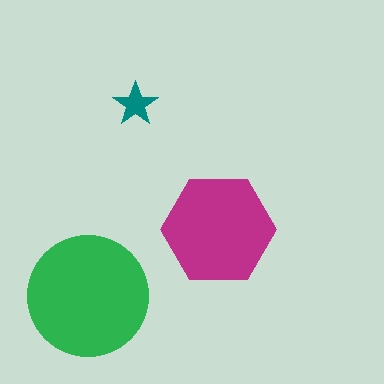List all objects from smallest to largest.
The teal star, the magenta hexagon, the green circle.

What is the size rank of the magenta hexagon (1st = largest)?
2nd.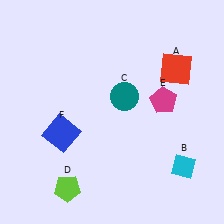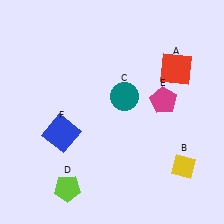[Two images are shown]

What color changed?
The diamond (B) changed from cyan in Image 1 to yellow in Image 2.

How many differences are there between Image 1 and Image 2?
There is 1 difference between the two images.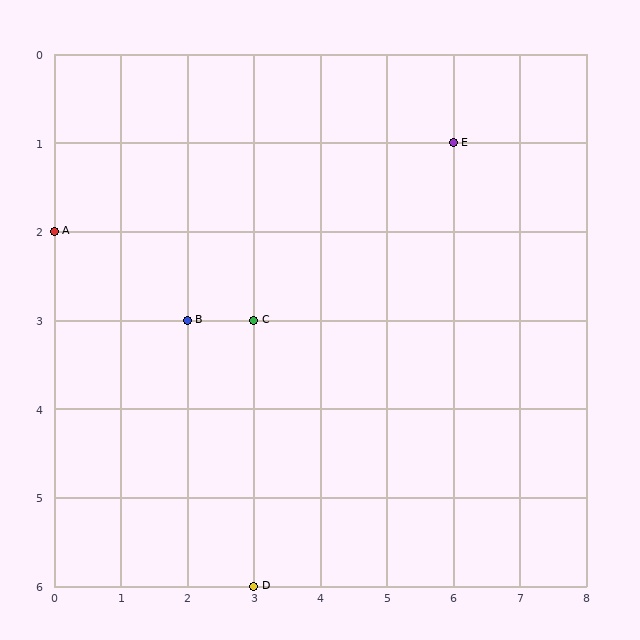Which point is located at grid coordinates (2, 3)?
Point B is at (2, 3).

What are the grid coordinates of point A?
Point A is at grid coordinates (0, 2).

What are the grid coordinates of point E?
Point E is at grid coordinates (6, 1).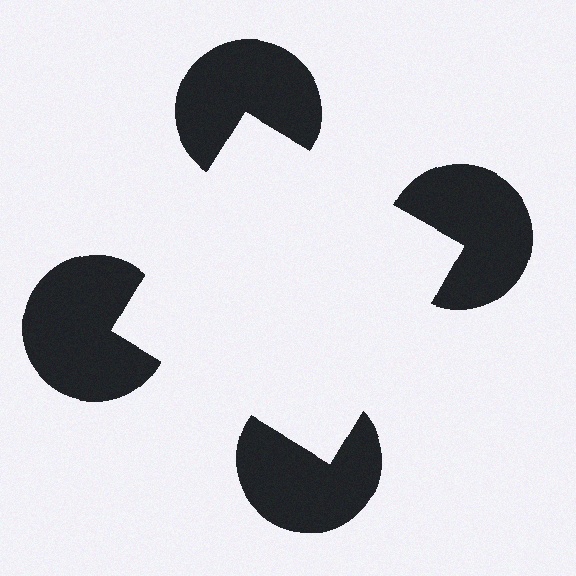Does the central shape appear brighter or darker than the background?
It typically appears slightly brighter than the background, even though no actual brightness change is drawn.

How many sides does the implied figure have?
4 sides.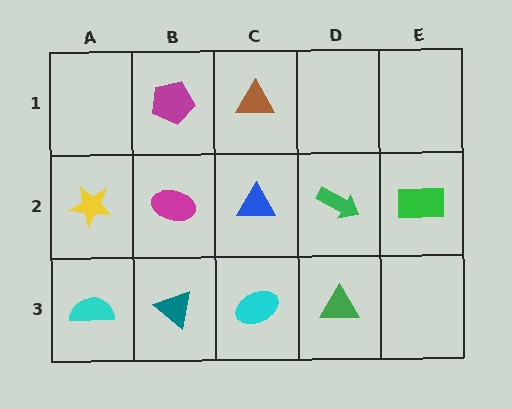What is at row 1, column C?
A brown triangle.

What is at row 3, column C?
A cyan ellipse.